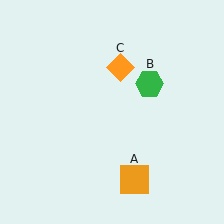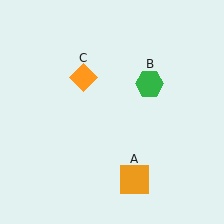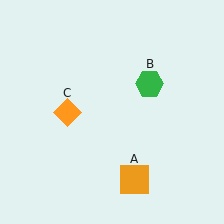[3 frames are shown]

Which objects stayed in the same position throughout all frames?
Orange square (object A) and green hexagon (object B) remained stationary.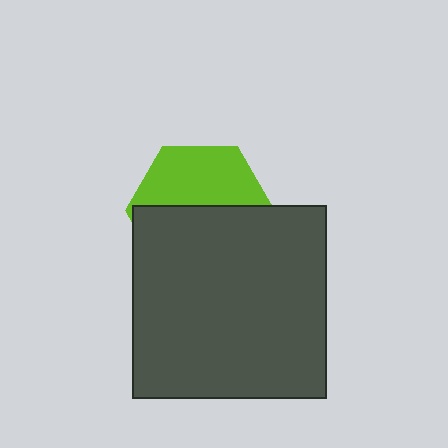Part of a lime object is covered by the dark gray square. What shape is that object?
It is a hexagon.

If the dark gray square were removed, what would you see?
You would see the complete lime hexagon.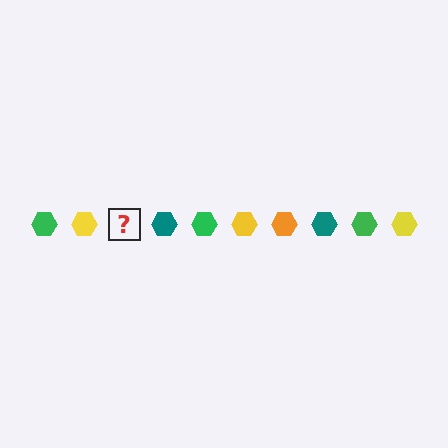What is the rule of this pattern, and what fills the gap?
The rule is that the pattern cycles through green, yellow, orange, teal hexagons. The gap should be filled with an orange hexagon.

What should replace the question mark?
The question mark should be replaced with an orange hexagon.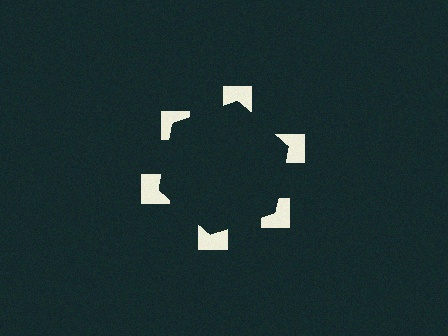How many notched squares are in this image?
There are 6 — one at each vertex of the illusory hexagon.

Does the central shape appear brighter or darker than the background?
It typically appears slightly darker than the background, even though no actual brightness change is drawn.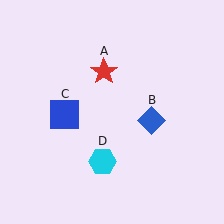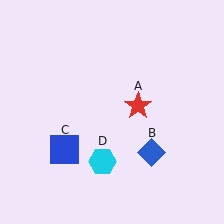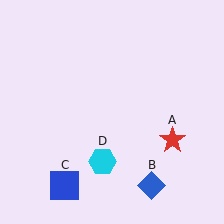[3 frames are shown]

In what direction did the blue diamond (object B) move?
The blue diamond (object B) moved down.